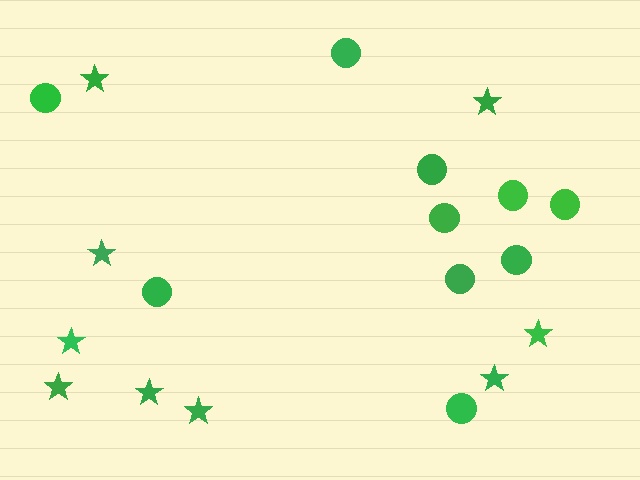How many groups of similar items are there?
There are 2 groups: one group of stars (9) and one group of circles (10).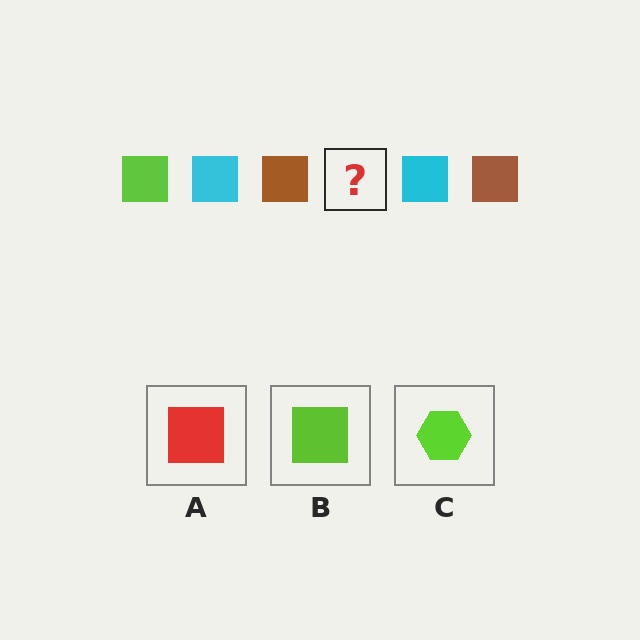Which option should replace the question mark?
Option B.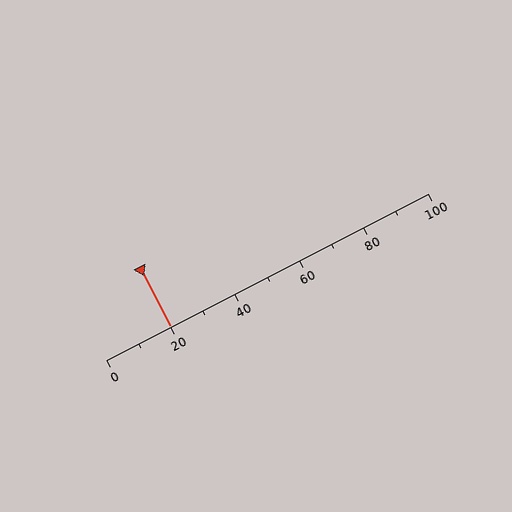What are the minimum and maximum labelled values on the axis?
The axis runs from 0 to 100.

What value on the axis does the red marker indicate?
The marker indicates approximately 20.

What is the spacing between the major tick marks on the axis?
The major ticks are spaced 20 apart.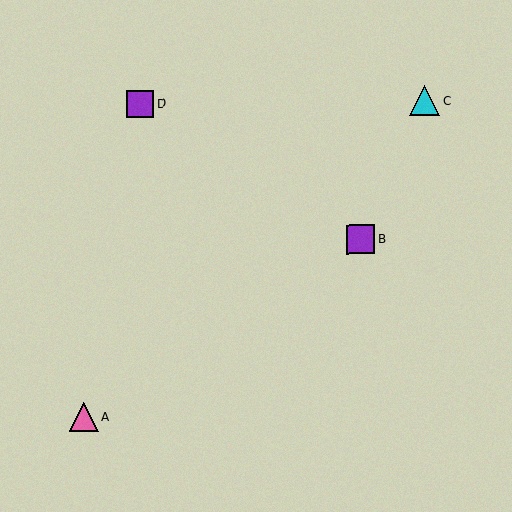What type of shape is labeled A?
Shape A is a pink triangle.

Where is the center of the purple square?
The center of the purple square is at (140, 104).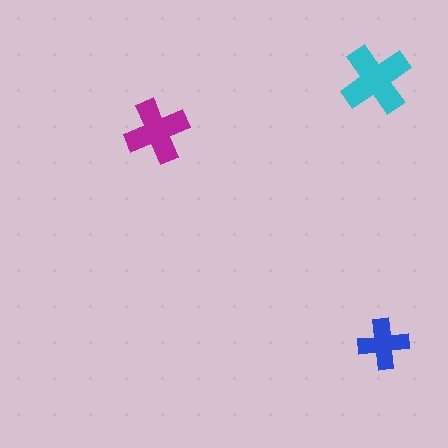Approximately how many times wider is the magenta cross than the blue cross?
About 1.5 times wider.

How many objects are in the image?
There are 3 objects in the image.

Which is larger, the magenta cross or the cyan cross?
The cyan one.